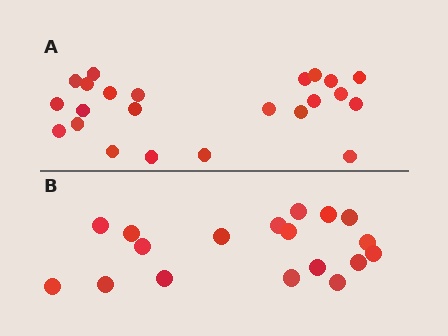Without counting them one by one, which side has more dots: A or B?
Region A (the top region) has more dots.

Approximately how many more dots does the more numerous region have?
Region A has about 5 more dots than region B.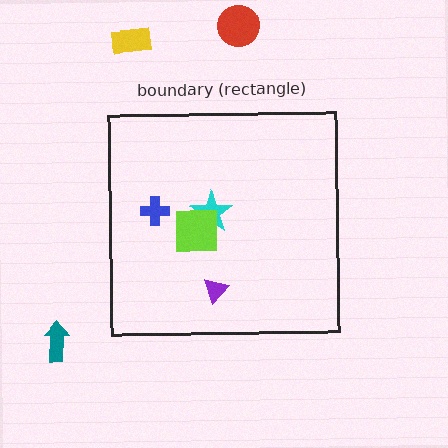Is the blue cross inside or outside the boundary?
Inside.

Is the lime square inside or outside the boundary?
Inside.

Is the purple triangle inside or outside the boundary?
Inside.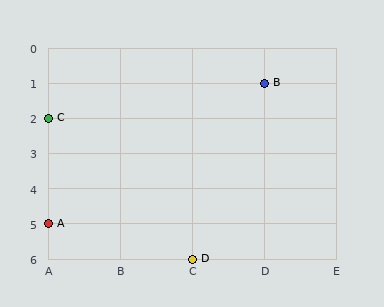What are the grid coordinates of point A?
Point A is at grid coordinates (A, 5).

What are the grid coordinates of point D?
Point D is at grid coordinates (C, 6).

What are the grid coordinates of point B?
Point B is at grid coordinates (D, 1).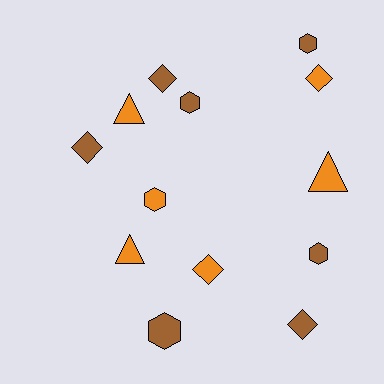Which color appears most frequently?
Brown, with 7 objects.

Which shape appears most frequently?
Hexagon, with 5 objects.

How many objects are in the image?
There are 13 objects.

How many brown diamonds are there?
There are 3 brown diamonds.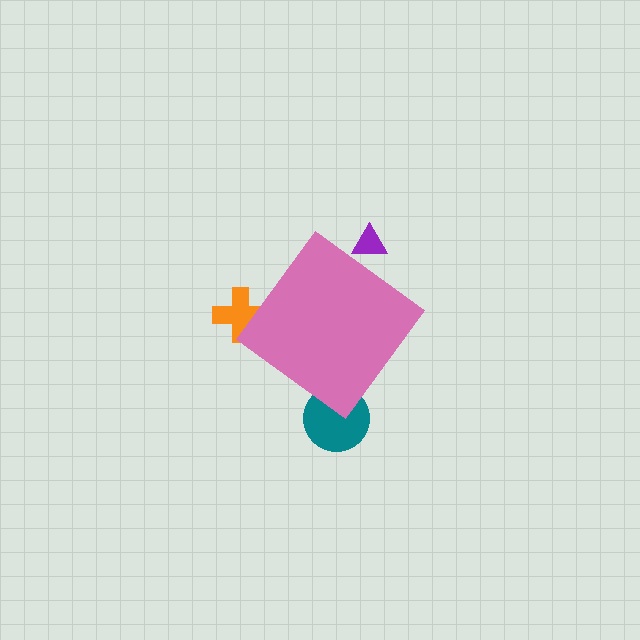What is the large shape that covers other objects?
A pink diamond.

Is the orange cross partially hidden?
Yes, the orange cross is partially hidden behind the pink diamond.